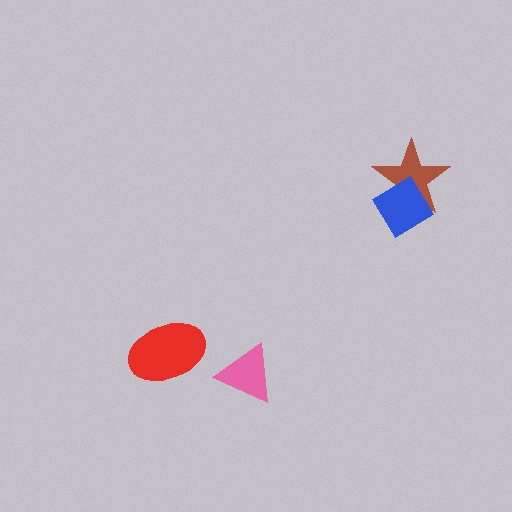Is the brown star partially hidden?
Yes, it is partially covered by another shape.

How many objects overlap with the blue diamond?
1 object overlaps with the blue diamond.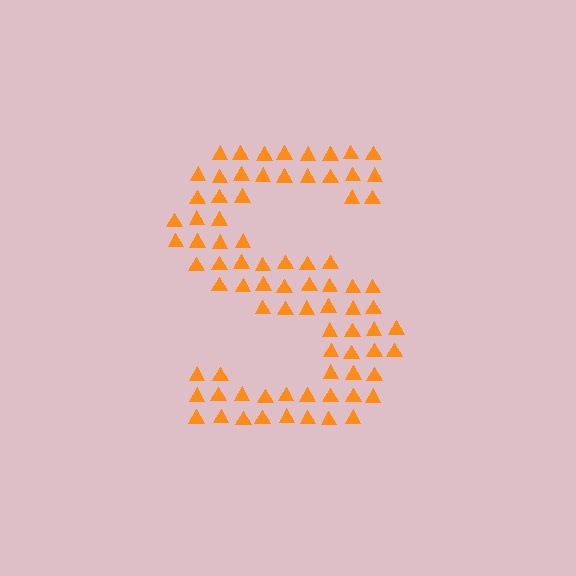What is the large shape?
The large shape is the letter S.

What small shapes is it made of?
It is made of small triangles.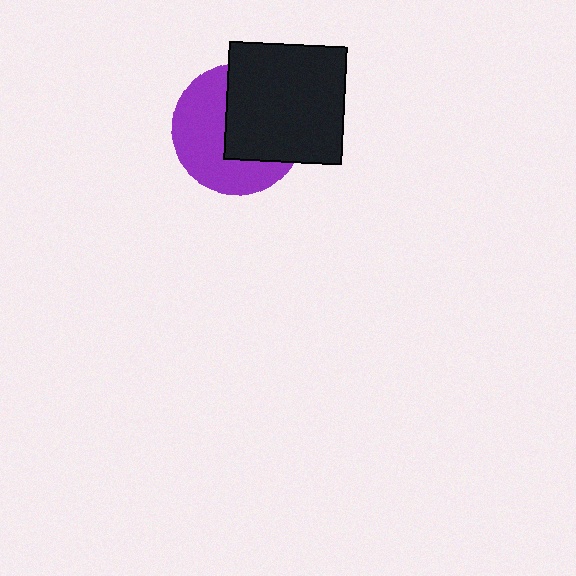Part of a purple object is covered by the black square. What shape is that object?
It is a circle.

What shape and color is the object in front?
The object in front is a black square.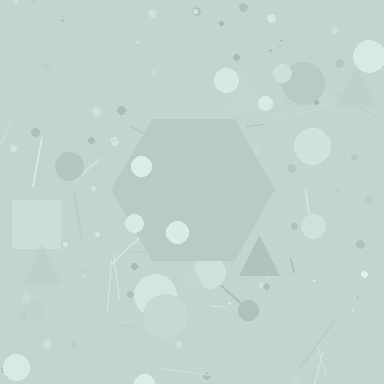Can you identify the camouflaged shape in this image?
The camouflaged shape is a hexagon.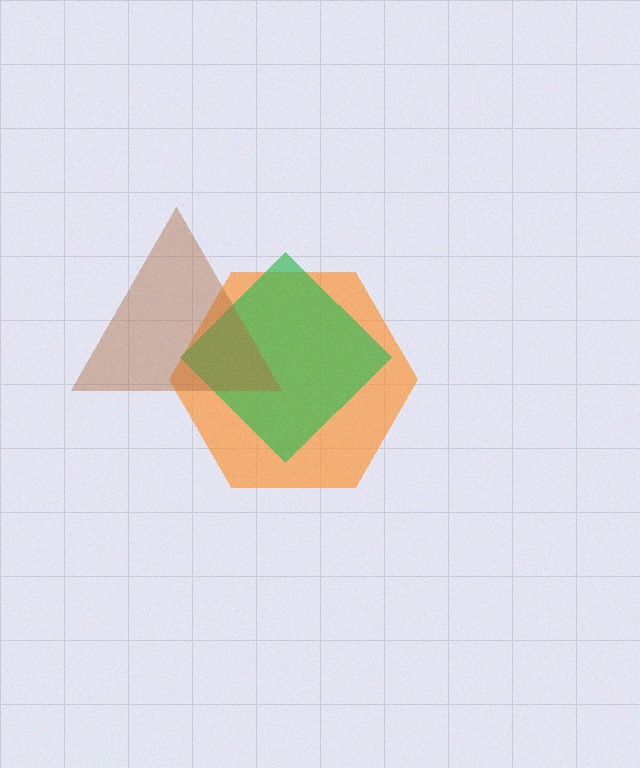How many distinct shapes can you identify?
There are 3 distinct shapes: an orange hexagon, a green diamond, a brown triangle.